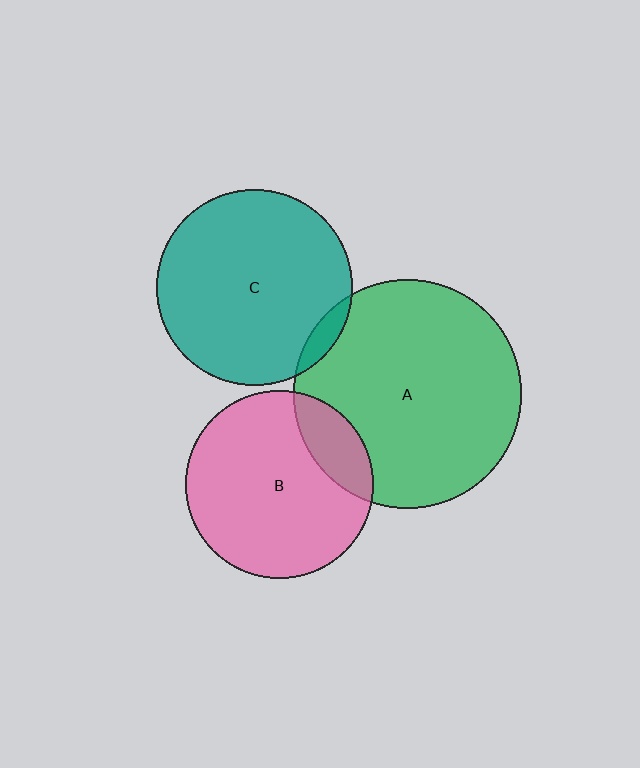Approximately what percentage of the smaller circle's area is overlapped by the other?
Approximately 5%.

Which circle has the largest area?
Circle A (green).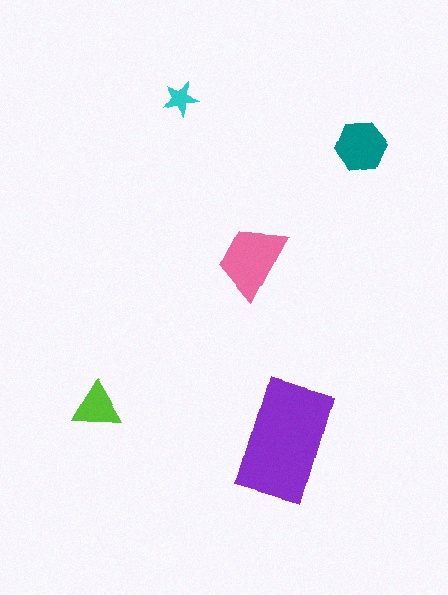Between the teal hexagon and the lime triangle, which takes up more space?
The teal hexagon.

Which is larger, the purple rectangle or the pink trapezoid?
The purple rectangle.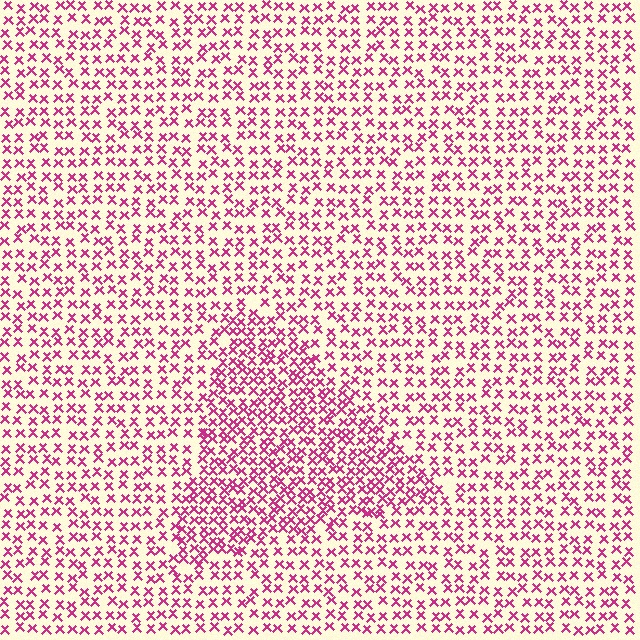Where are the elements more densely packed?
The elements are more densely packed inside the triangle boundary.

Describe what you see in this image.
The image contains small magenta elements arranged at two different densities. A triangle-shaped region is visible where the elements are more densely packed than the surrounding area.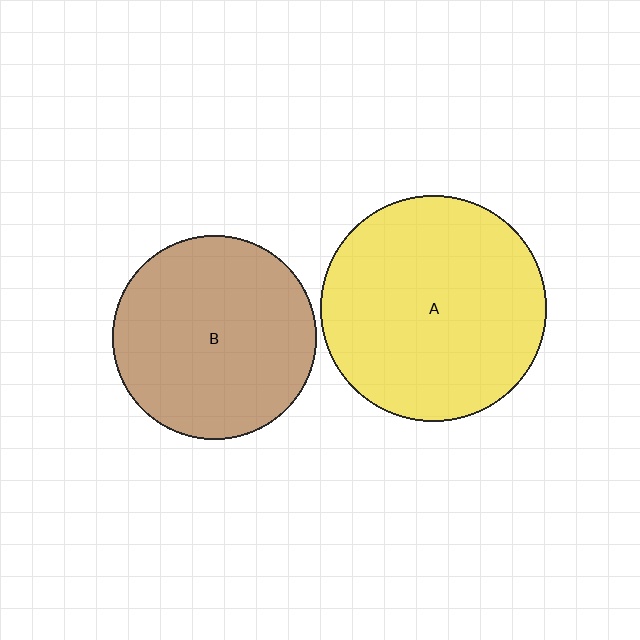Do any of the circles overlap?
No, none of the circles overlap.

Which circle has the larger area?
Circle A (yellow).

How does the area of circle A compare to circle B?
Approximately 1.2 times.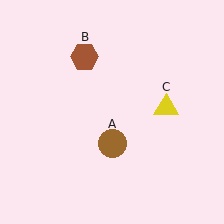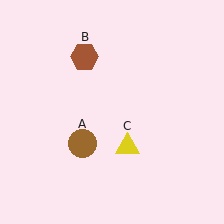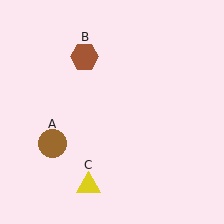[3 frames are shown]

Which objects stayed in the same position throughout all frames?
Brown hexagon (object B) remained stationary.